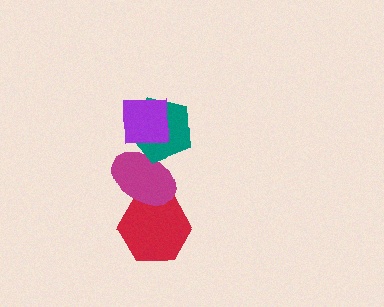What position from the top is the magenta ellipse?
The magenta ellipse is 3rd from the top.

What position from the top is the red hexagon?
The red hexagon is 4th from the top.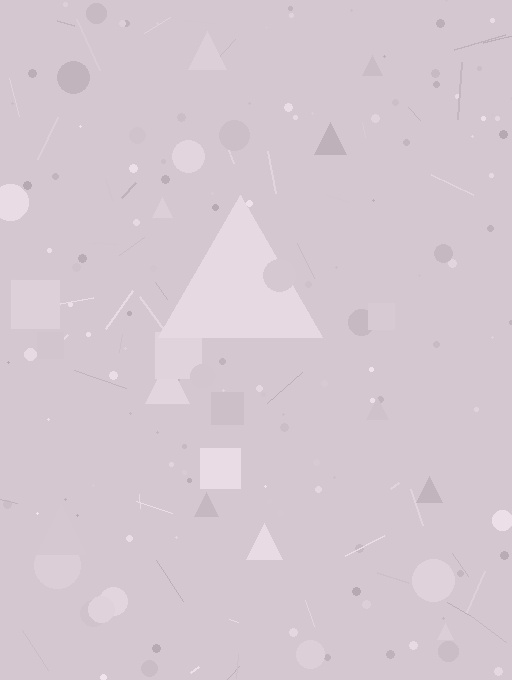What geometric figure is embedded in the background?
A triangle is embedded in the background.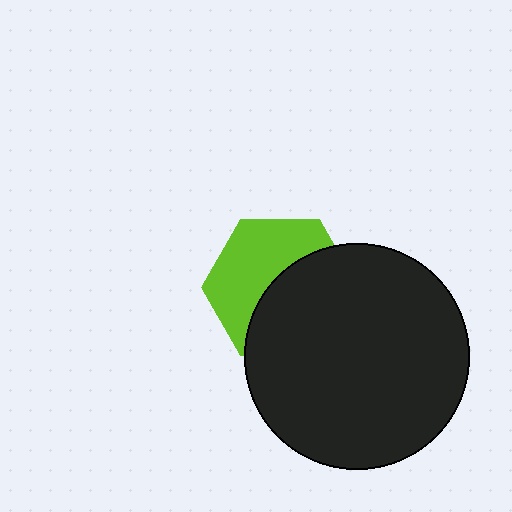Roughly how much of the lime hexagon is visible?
About half of it is visible (roughly 49%).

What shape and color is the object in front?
The object in front is a black circle.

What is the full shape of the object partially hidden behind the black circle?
The partially hidden object is a lime hexagon.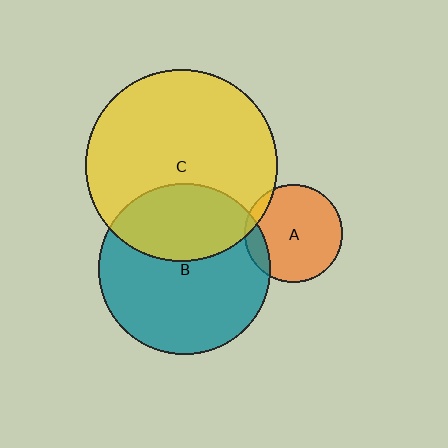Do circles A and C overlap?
Yes.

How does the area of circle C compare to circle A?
Approximately 3.8 times.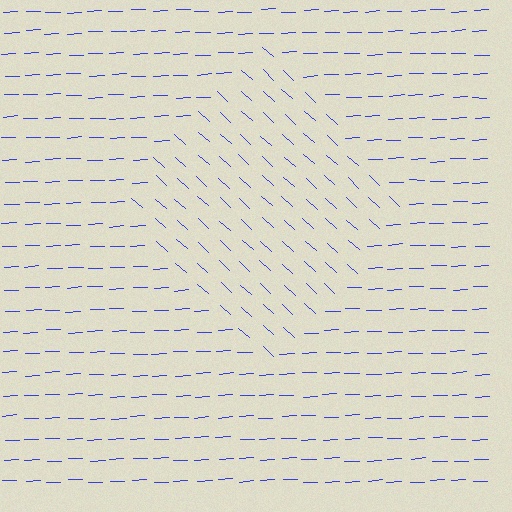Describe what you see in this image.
The image is filled with small blue line segments. A diamond region in the image has lines oriented differently from the surrounding lines, creating a visible texture boundary.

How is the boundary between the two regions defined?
The boundary is defined purely by a change in line orientation (approximately 45 degrees difference). All lines are the same color and thickness.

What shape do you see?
I see a diamond.